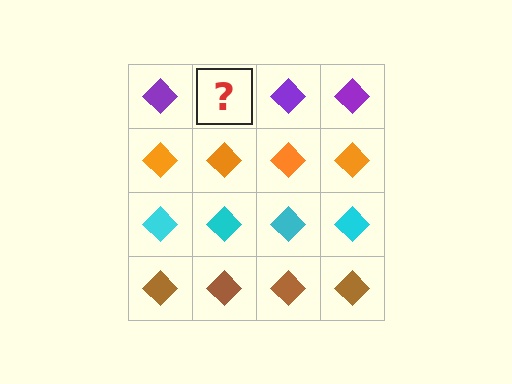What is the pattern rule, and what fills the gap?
The rule is that each row has a consistent color. The gap should be filled with a purple diamond.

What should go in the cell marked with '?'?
The missing cell should contain a purple diamond.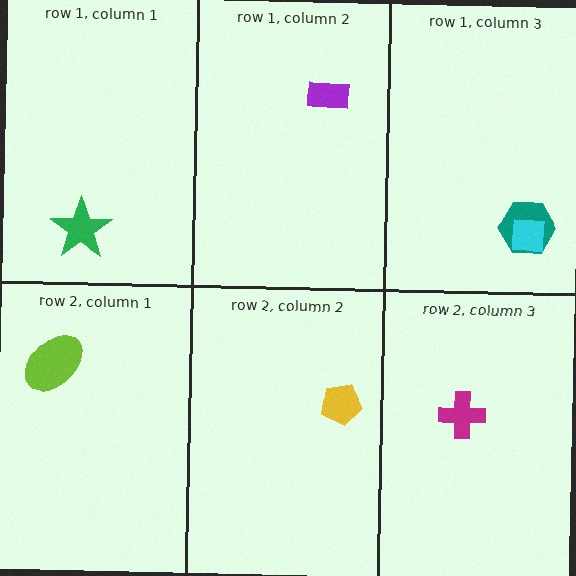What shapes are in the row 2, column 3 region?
The magenta cross.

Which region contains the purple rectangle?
The row 1, column 2 region.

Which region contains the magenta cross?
The row 2, column 3 region.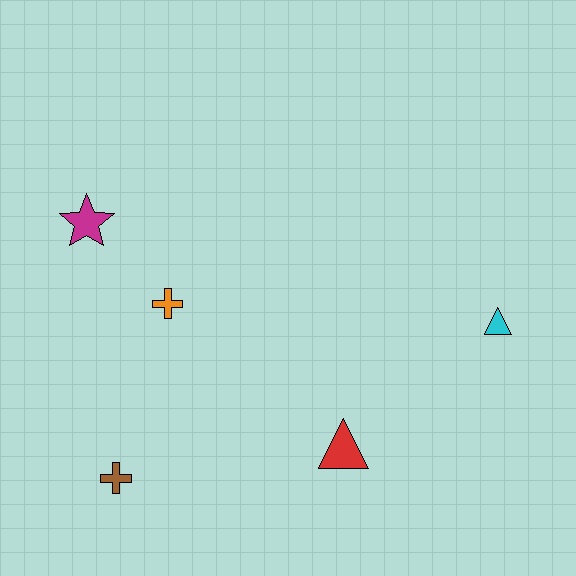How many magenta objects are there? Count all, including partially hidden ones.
There is 1 magenta object.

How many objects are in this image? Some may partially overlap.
There are 5 objects.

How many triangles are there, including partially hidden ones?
There are 2 triangles.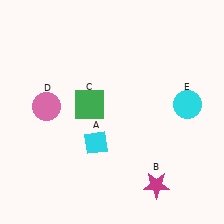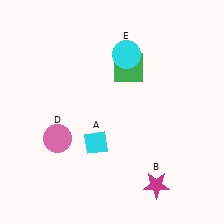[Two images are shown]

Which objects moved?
The objects that moved are: the green square (C), the pink circle (D), the cyan circle (E).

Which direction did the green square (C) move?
The green square (C) moved right.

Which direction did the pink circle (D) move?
The pink circle (D) moved down.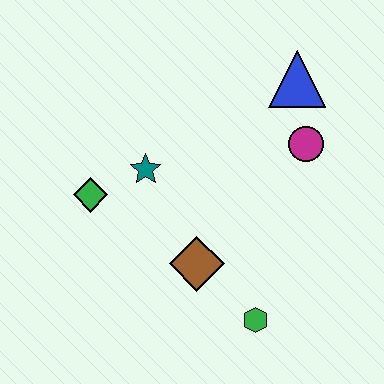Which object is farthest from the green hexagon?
The blue triangle is farthest from the green hexagon.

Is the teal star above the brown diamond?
Yes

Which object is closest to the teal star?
The green diamond is closest to the teal star.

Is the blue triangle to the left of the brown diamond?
No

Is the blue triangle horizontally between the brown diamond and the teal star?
No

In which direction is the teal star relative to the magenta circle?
The teal star is to the left of the magenta circle.